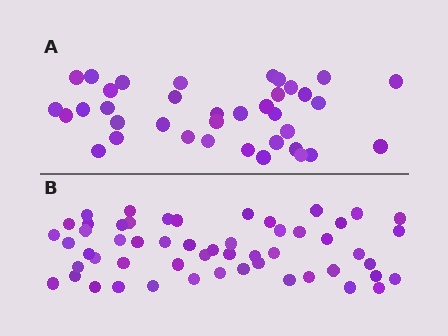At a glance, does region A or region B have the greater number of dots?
Region B (the bottom region) has more dots.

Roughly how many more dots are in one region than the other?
Region B has approximately 15 more dots than region A.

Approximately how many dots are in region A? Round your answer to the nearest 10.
About 40 dots. (The exact count is 37, which rounds to 40.)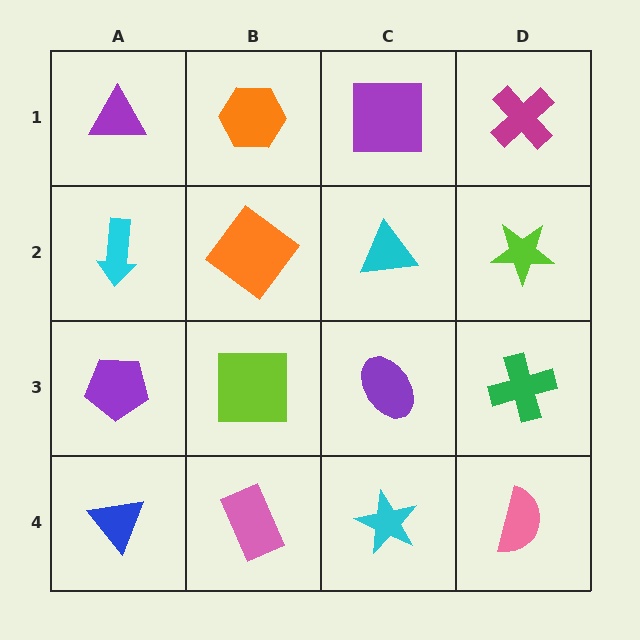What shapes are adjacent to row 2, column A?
A purple triangle (row 1, column A), a purple pentagon (row 3, column A), an orange diamond (row 2, column B).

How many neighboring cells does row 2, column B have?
4.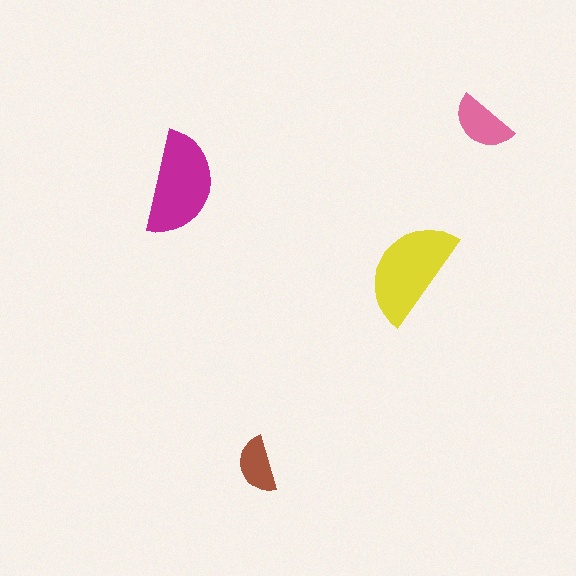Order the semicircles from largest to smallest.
the yellow one, the magenta one, the pink one, the brown one.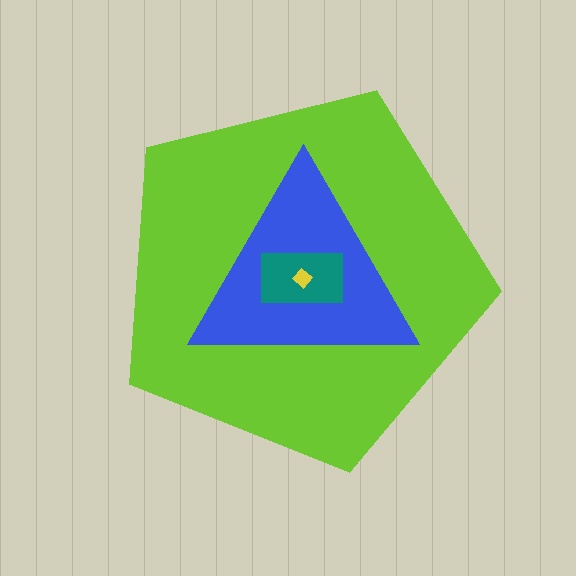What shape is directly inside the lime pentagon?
The blue triangle.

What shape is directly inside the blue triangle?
The teal rectangle.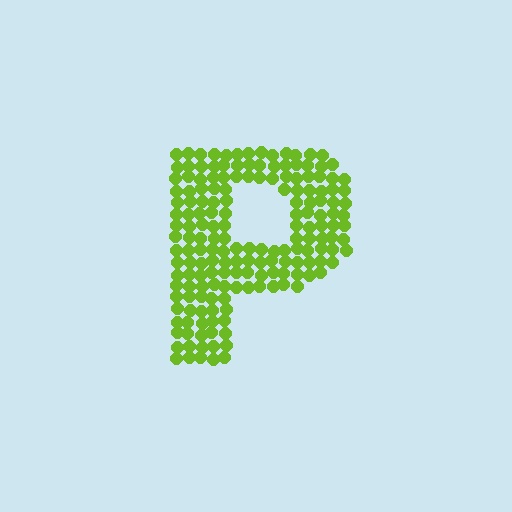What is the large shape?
The large shape is the letter P.